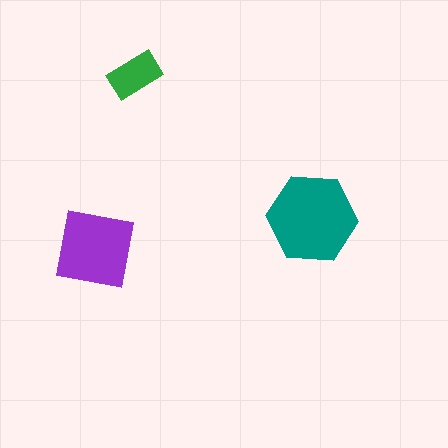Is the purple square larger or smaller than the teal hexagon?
Smaller.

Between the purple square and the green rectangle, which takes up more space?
The purple square.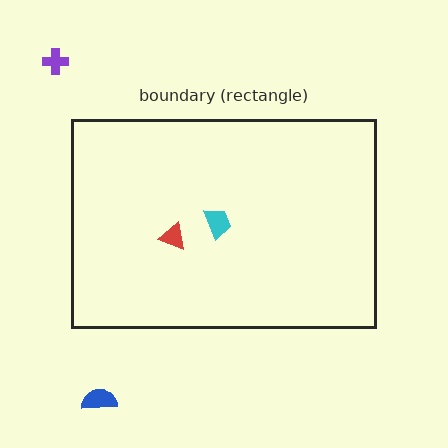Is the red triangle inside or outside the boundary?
Inside.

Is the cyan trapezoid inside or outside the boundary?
Inside.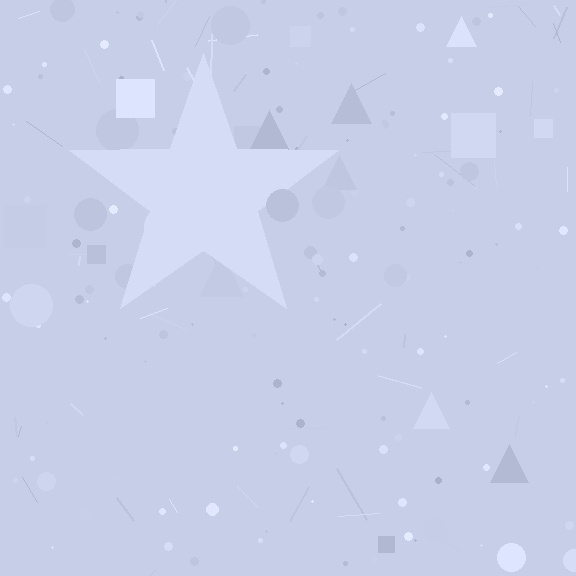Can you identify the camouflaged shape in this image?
The camouflaged shape is a star.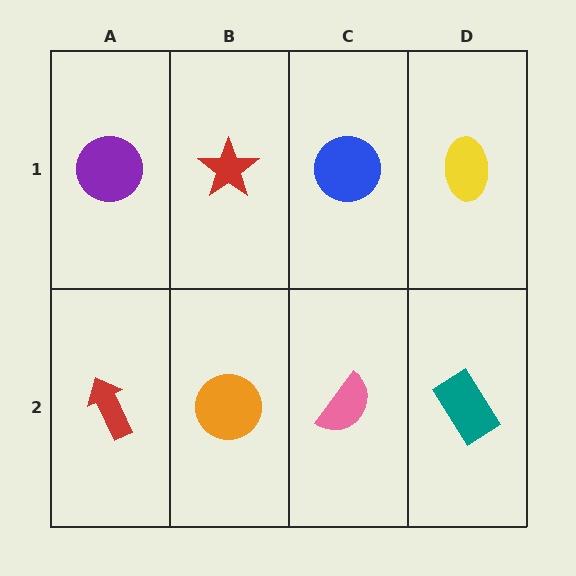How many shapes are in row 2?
4 shapes.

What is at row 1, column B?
A red star.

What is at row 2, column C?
A pink semicircle.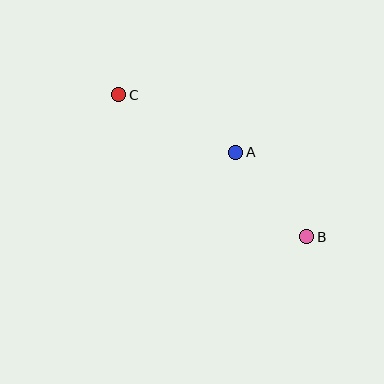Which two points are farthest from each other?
Points B and C are farthest from each other.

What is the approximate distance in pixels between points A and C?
The distance between A and C is approximately 130 pixels.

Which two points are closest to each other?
Points A and B are closest to each other.